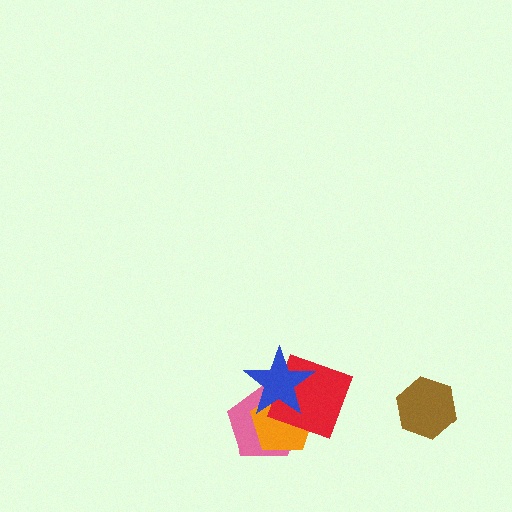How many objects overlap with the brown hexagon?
0 objects overlap with the brown hexagon.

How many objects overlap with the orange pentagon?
3 objects overlap with the orange pentagon.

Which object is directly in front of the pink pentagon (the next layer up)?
The orange pentagon is directly in front of the pink pentagon.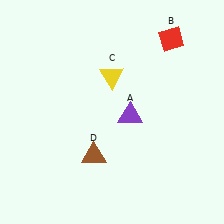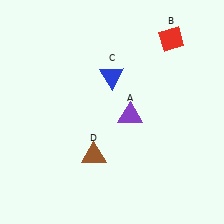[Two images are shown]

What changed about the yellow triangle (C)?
In Image 1, C is yellow. In Image 2, it changed to blue.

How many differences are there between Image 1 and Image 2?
There is 1 difference between the two images.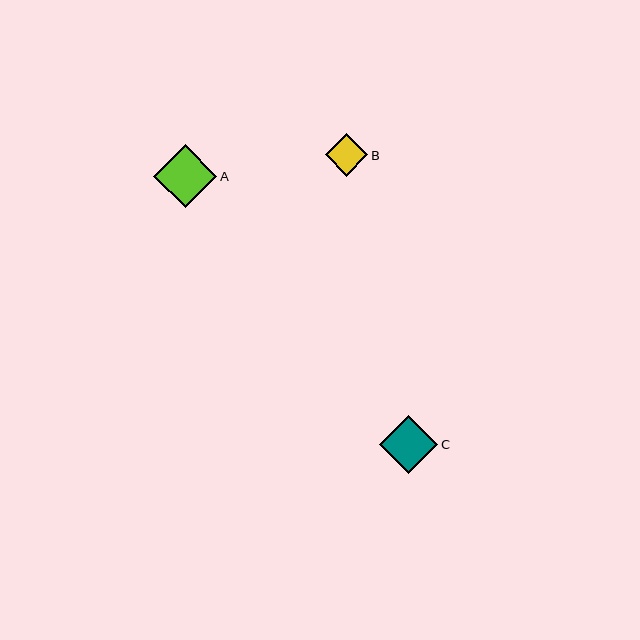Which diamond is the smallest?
Diamond B is the smallest with a size of approximately 42 pixels.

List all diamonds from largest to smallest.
From largest to smallest: A, C, B.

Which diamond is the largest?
Diamond A is the largest with a size of approximately 64 pixels.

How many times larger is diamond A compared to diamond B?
Diamond A is approximately 1.5 times the size of diamond B.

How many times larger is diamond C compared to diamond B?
Diamond C is approximately 1.4 times the size of diamond B.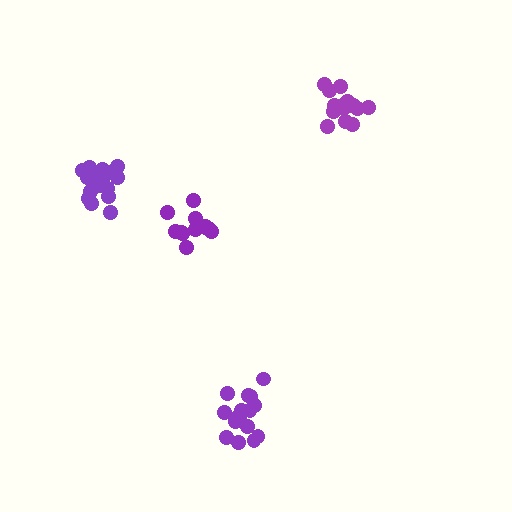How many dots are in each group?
Group 1: 16 dots, Group 2: 12 dots, Group 3: 15 dots, Group 4: 18 dots (61 total).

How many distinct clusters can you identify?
There are 4 distinct clusters.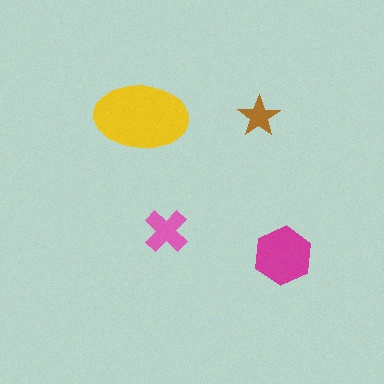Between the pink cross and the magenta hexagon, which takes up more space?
The magenta hexagon.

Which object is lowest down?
The magenta hexagon is bottommost.